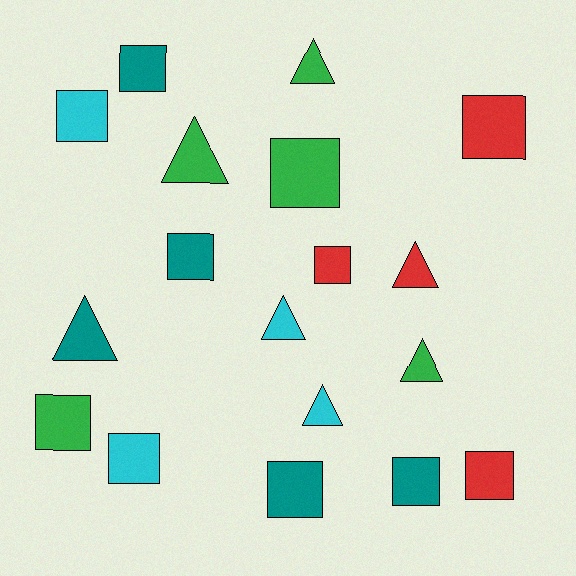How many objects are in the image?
There are 18 objects.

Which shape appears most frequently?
Square, with 11 objects.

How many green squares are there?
There are 2 green squares.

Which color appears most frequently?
Teal, with 5 objects.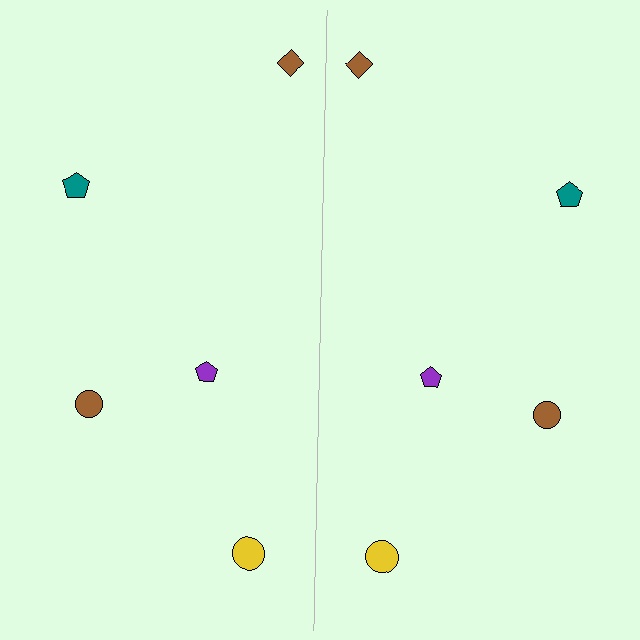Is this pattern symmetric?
Yes, this pattern has bilateral (reflection) symmetry.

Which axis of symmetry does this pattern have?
The pattern has a vertical axis of symmetry running through the center of the image.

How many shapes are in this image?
There are 10 shapes in this image.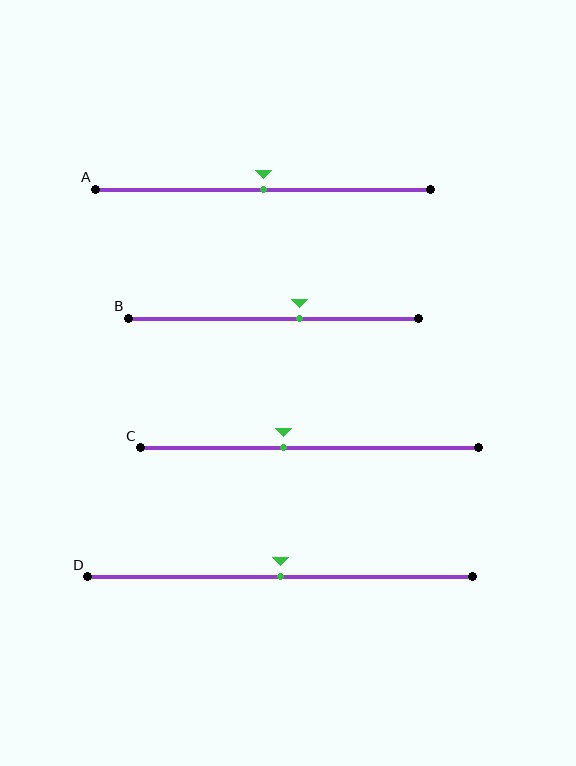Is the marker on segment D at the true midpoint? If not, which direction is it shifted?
Yes, the marker on segment D is at the true midpoint.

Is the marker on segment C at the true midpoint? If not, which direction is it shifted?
No, the marker on segment C is shifted to the left by about 8% of the segment length.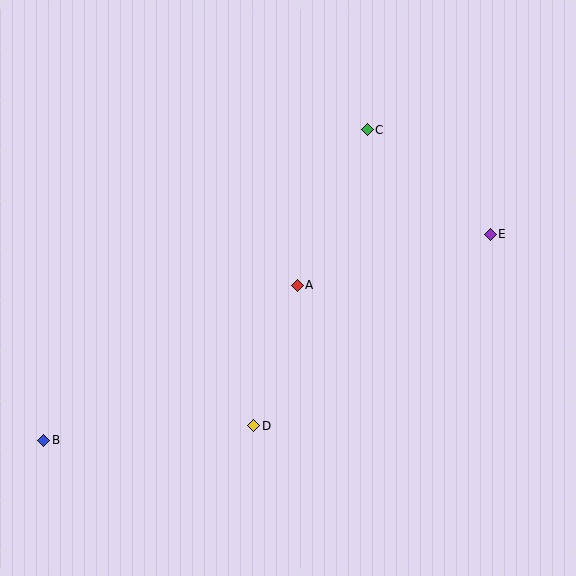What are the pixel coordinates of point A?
Point A is at (297, 285).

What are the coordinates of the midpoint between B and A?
The midpoint between B and A is at (170, 363).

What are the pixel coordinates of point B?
Point B is at (44, 440).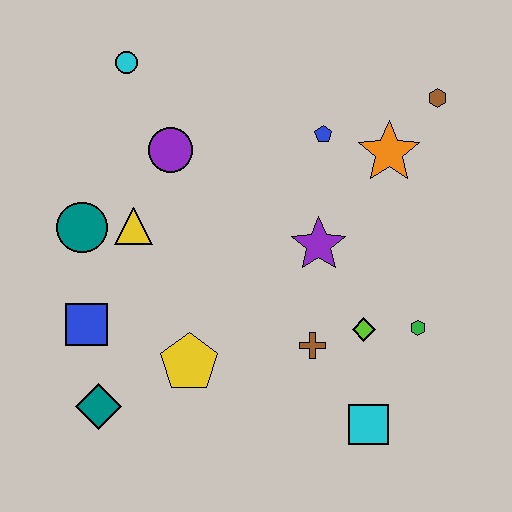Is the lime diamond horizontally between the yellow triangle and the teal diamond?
No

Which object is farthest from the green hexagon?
The cyan circle is farthest from the green hexagon.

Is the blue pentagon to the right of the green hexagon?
No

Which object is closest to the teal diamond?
The blue square is closest to the teal diamond.